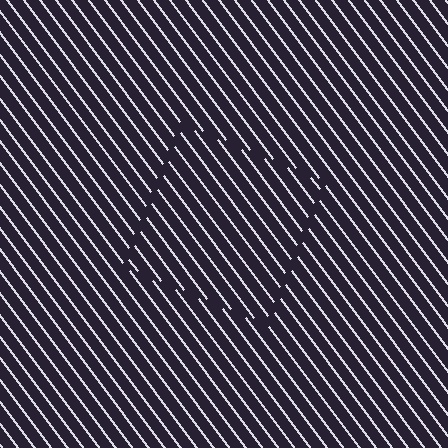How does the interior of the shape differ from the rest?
The interior of the shape contains the same grating, shifted by half a period — the contour is defined by the phase discontinuity where line-ends from the inner and outer gratings abut.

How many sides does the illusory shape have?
4 sides — the line-ends trace a square.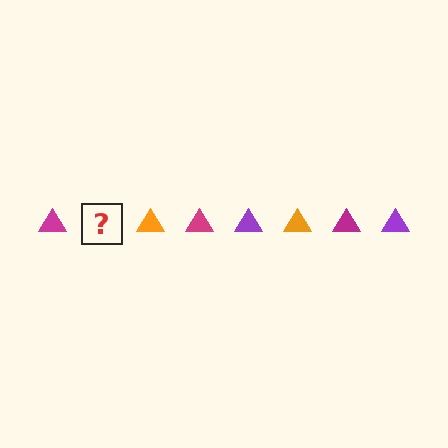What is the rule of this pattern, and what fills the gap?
The rule is that the pattern cycles through magenta, purple, orange triangles. The gap should be filled with a purple triangle.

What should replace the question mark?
The question mark should be replaced with a purple triangle.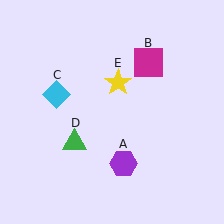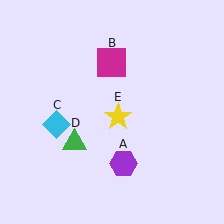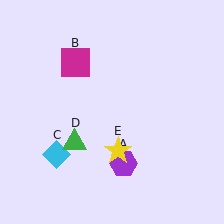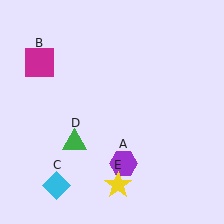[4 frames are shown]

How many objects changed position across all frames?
3 objects changed position: magenta square (object B), cyan diamond (object C), yellow star (object E).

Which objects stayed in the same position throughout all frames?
Purple hexagon (object A) and green triangle (object D) remained stationary.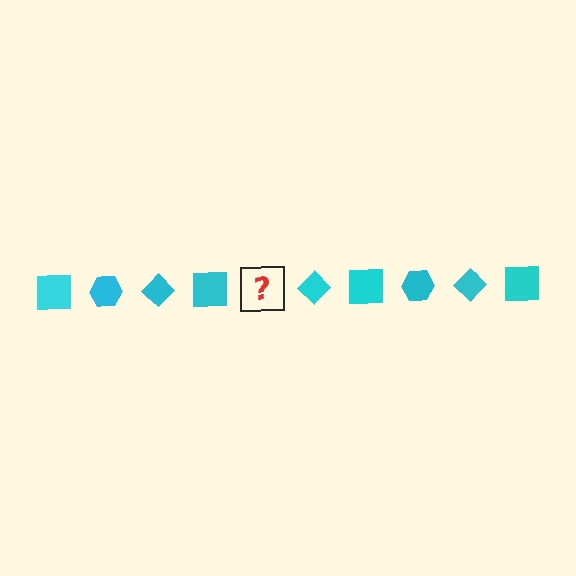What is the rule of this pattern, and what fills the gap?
The rule is that the pattern cycles through square, hexagon, diamond shapes in cyan. The gap should be filled with a cyan hexagon.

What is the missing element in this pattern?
The missing element is a cyan hexagon.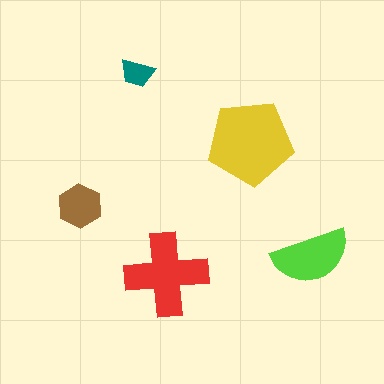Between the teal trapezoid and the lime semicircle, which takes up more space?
The lime semicircle.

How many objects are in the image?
There are 5 objects in the image.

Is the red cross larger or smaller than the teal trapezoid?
Larger.